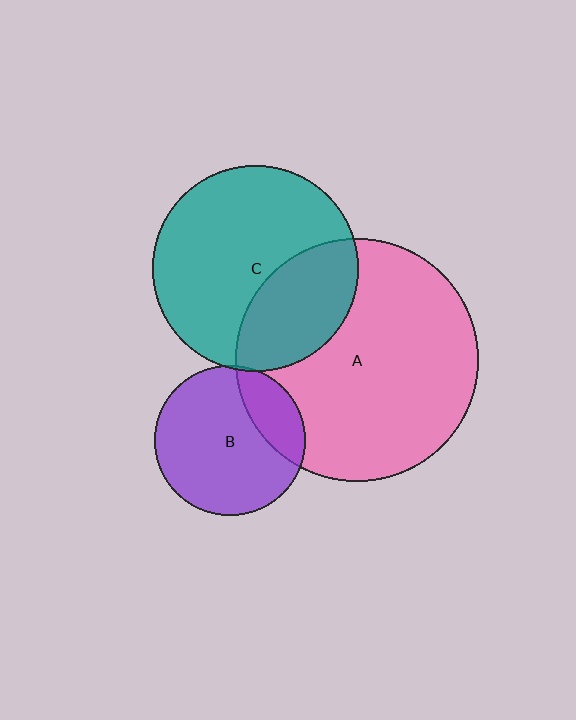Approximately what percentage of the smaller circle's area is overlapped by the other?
Approximately 30%.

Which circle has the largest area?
Circle A (pink).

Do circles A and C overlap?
Yes.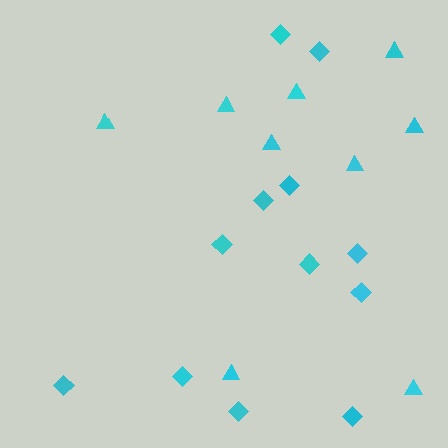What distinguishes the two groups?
There are 2 groups: one group of triangles (9) and one group of diamonds (12).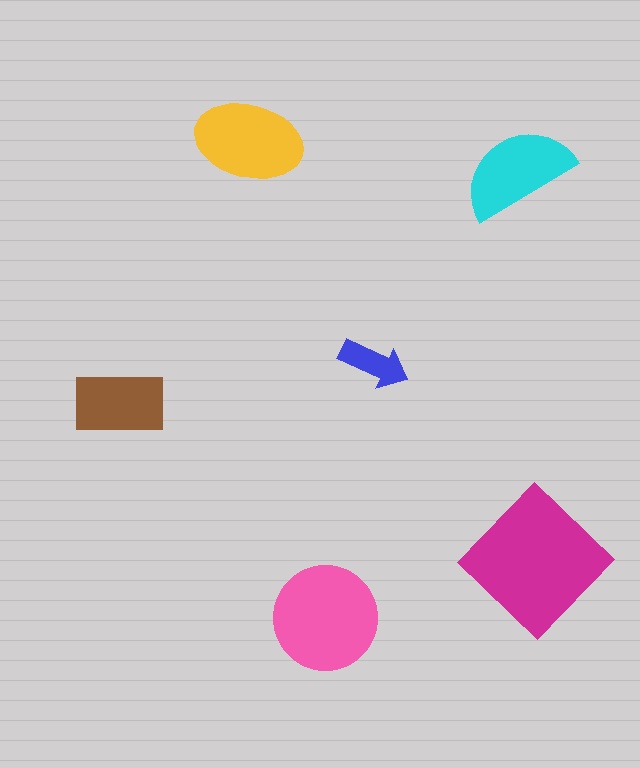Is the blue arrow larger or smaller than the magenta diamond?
Smaller.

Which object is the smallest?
The blue arrow.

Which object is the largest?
The magenta diamond.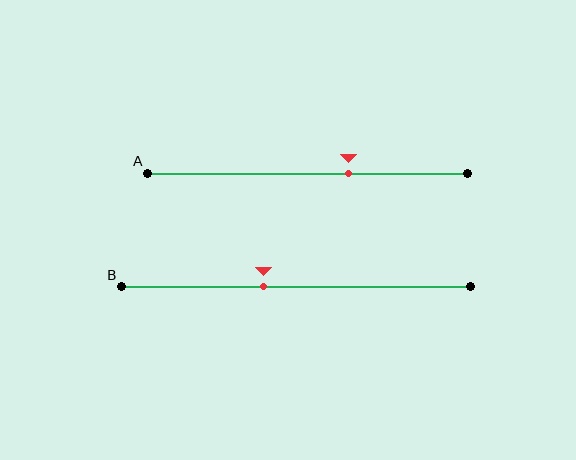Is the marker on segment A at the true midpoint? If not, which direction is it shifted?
No, the marker on segment A is shifted to the right by about 13% of the segment length.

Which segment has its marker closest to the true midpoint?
Segment B has its marker closest to the true midpoint.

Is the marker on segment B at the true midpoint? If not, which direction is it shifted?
No, the marker on segment B is shifted to the left by about 9% of the segment length.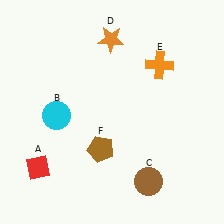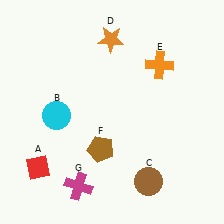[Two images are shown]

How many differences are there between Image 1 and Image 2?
There is 1 difference between the two images.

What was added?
A magenta cross (G) was added in Image 2.